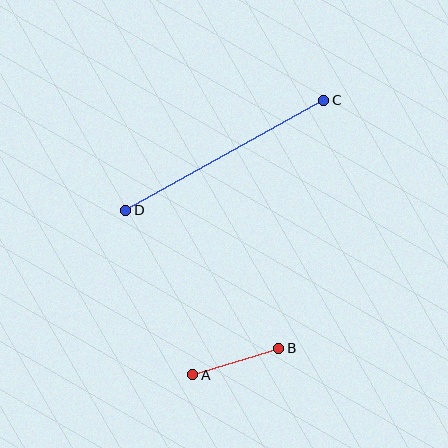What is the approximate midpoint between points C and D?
The midpoint is at approximately (225, 155) pixels.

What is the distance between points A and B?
The distance is approximately 90 pixels.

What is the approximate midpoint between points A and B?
The midpoint is at approximately (236, 361) pixels.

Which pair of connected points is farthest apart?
Points C and D are farthest apart.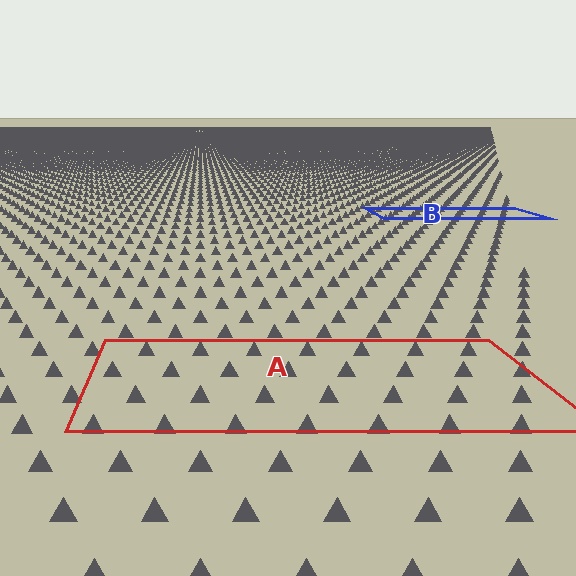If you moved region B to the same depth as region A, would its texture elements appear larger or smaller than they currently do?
They would appear larger. At a closer depth, the same texture elements are projected at a bigger on-screen size.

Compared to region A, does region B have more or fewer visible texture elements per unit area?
Region B has more texture elements per unit area — they are packed more densely because it is farther away.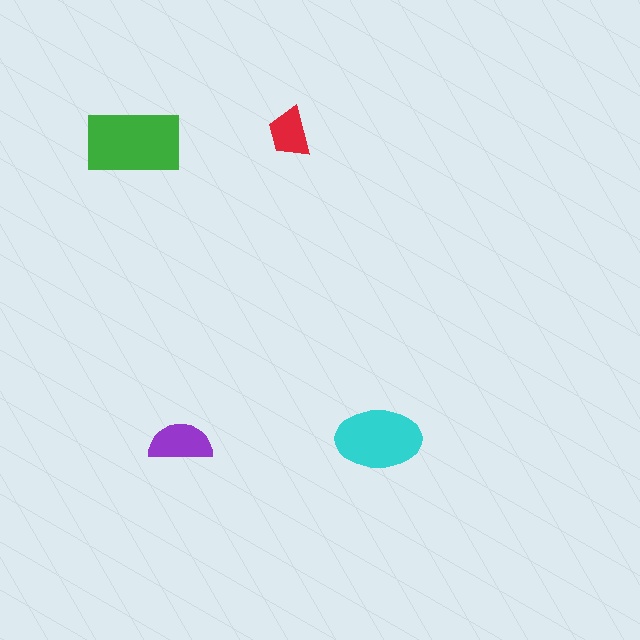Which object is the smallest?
The red trapezoid.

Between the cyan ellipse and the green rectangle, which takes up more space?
The green rectangle.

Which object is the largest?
The green rectangle.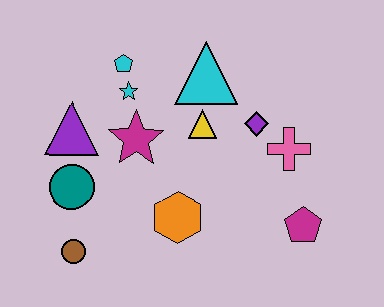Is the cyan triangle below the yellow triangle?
No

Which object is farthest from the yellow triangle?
The brown circle is farthest from the yellow triangle.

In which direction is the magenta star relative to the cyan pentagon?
The magenta star is below the cyan pentagon.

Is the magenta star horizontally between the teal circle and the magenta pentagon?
Yes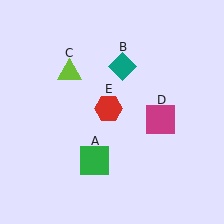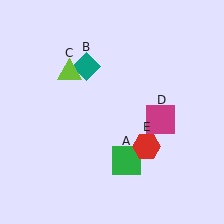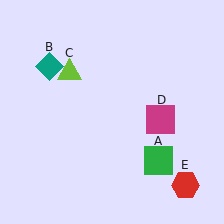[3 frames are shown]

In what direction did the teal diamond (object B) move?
The teal diamond (object B) moved left.